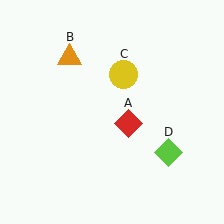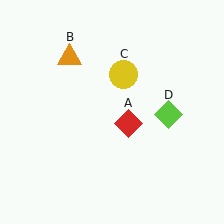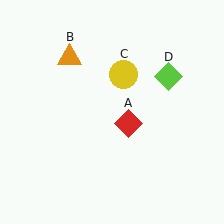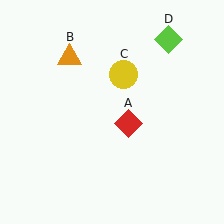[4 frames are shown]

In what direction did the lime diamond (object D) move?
The lime diamond (object D) moved up.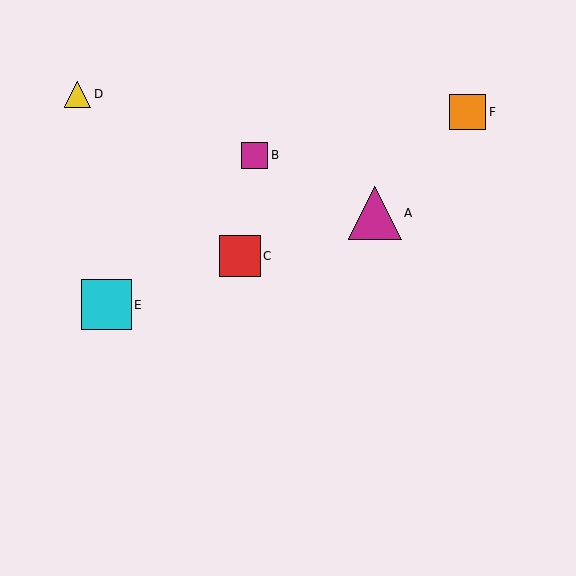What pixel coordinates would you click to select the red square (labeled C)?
Click at (240, 256) to select the red square C.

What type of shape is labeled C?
Shape C is a red square.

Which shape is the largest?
The magenta triangle (labeled A) is the largest.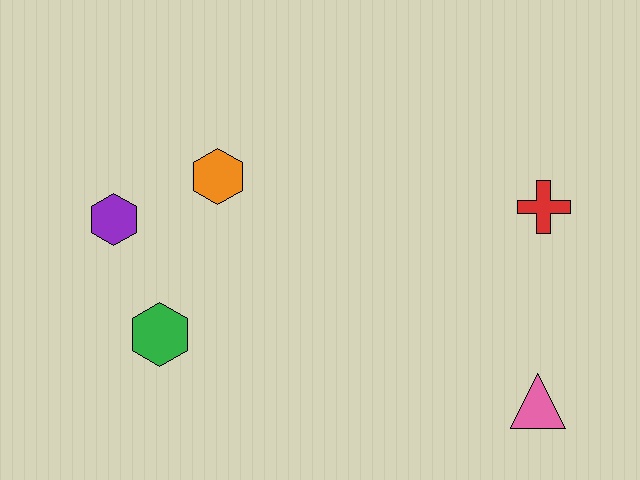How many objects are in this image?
There are 5 objects.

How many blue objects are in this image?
There are no blue objects.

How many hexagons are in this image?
There are 3 hexagons.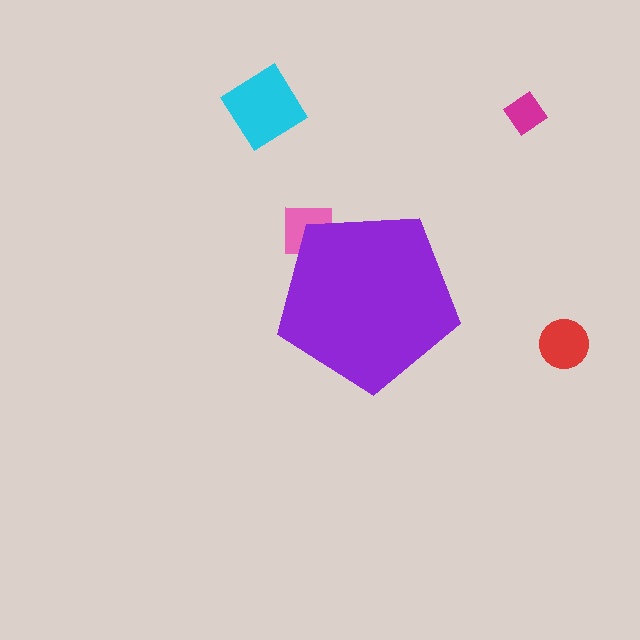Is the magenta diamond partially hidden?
No, the magenta diamond is fully visible.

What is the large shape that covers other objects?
A purple pentagon.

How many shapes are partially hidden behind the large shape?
1 shape is partially hidden.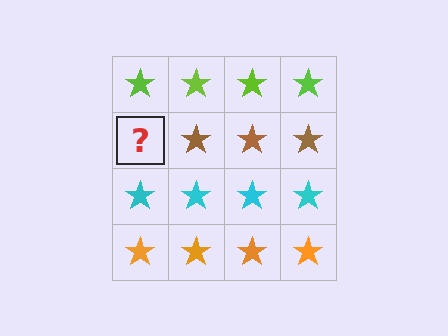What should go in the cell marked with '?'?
The missing cell should contain a brown star.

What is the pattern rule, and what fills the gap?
The rule is that each row has a consistent color. The gap should be filled with a brown star.